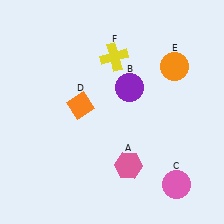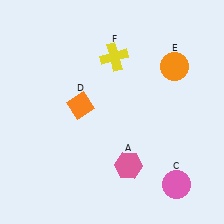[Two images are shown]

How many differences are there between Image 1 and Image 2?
There is 1 difference between the two images.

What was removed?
The purple circle (B) was removed in Image 2.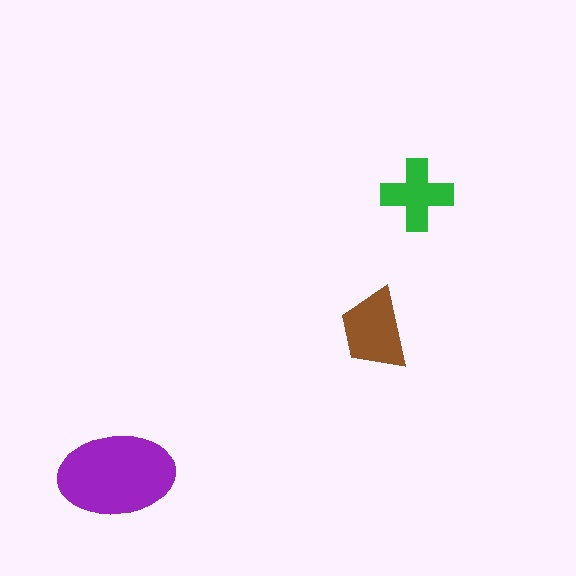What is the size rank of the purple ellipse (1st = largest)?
1st.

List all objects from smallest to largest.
The green cross, the brown trapezoid, the purple ellipse.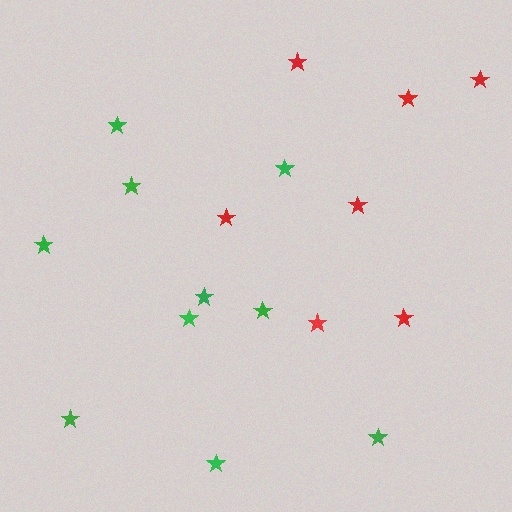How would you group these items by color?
There are 2 groups: one group of red stars (7) and one group of green stars (10).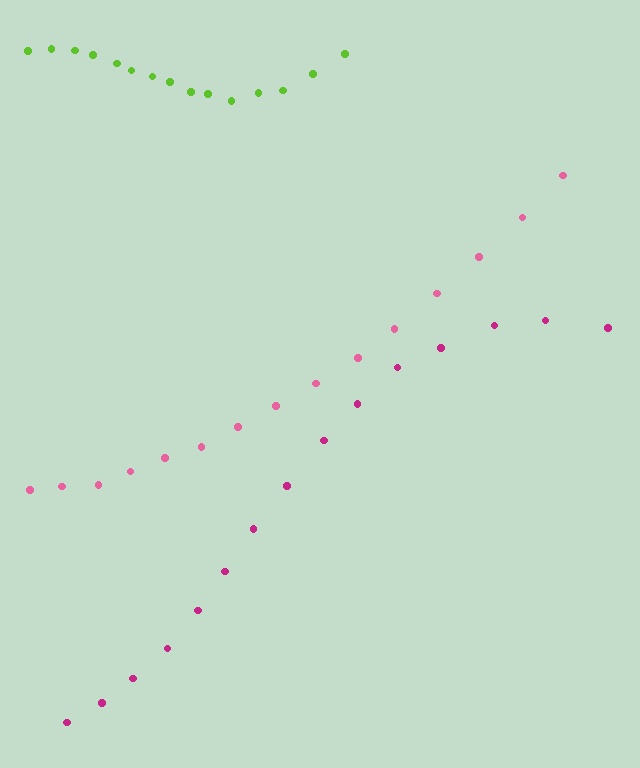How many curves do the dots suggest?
There are 3 distinct paths.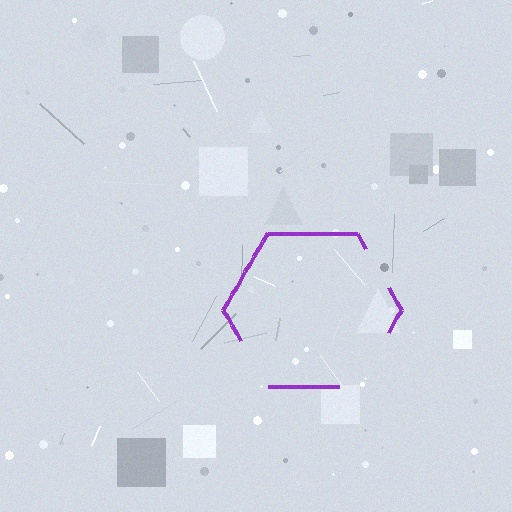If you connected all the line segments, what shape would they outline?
They would outline a hexagon.